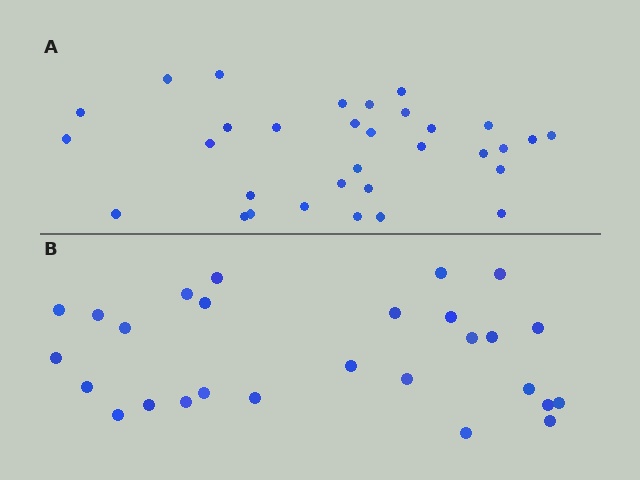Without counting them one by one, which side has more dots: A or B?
Region A (the top region) has more dots.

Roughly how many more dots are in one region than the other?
Region A has about 5 more dots than region B.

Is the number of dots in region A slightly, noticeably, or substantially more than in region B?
Region A has only slightly more — the two regions are fairly close. The ratio is roughly 1.2 to 1.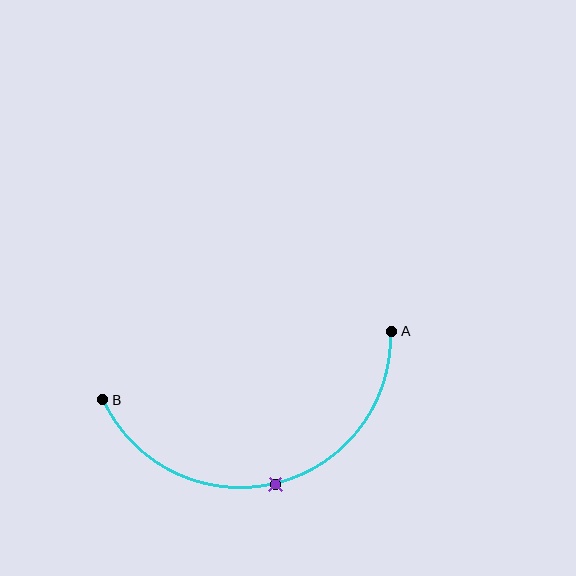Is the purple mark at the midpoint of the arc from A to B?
Yes. The purple mark lies on the arc at equal arc-length from both A and B — it is the arc midpoint.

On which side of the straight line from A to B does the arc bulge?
The arc bulges below the straight line connecting A and B.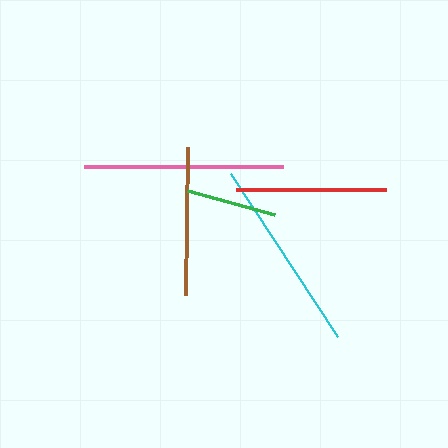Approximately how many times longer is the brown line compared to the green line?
The brown line is approximately 1.6 times the length of the green line.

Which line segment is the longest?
The pink line is the longest at approximately 199 pixels.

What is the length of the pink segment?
The pink segment is approximately 199 pixels long.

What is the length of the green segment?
The green segment is approximately 90 pixels long.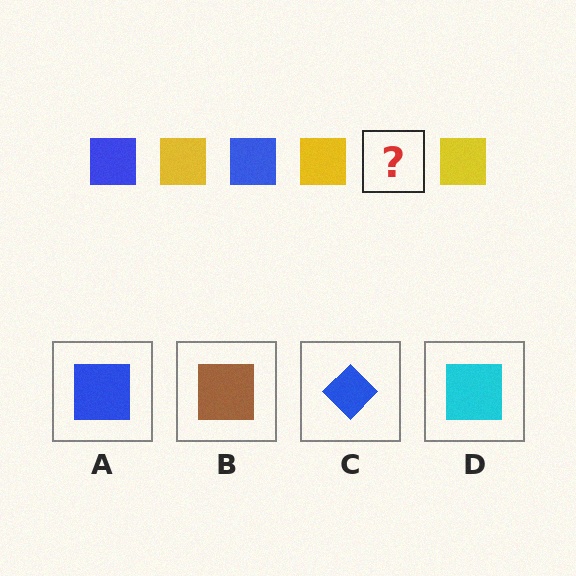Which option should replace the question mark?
Option A.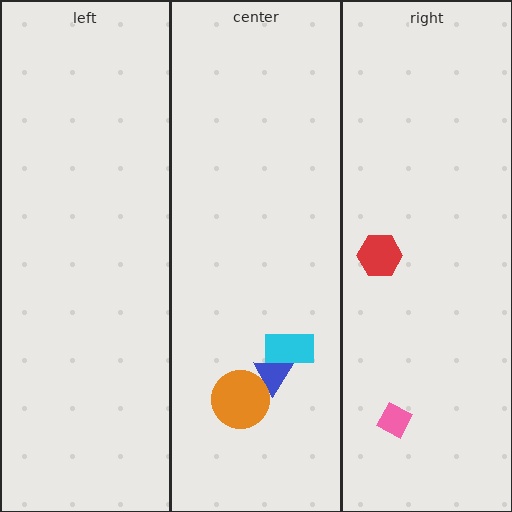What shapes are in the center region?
The blue triangle, the cyan rectangle, the orange circle.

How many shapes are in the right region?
2.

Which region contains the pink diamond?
The right region.